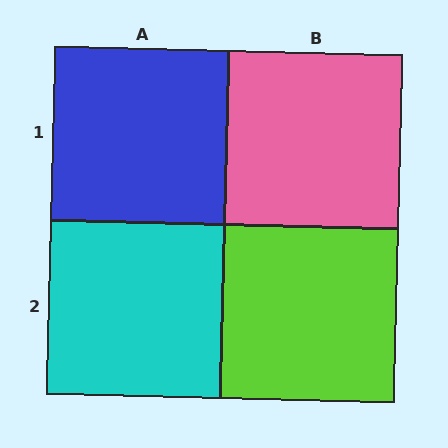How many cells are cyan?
1 cell is cyan.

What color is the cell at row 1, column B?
Pink.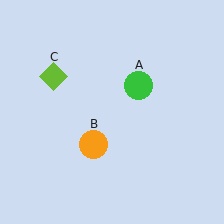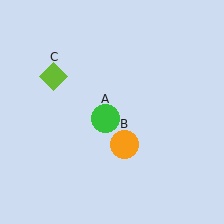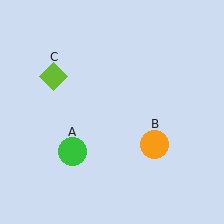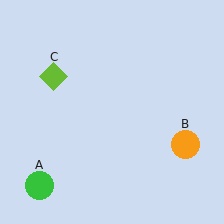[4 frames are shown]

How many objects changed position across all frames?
2 objects changed position: green circle (object A), orange circle (object B).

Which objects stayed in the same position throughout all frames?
Lime diamond (object C) remained stationary.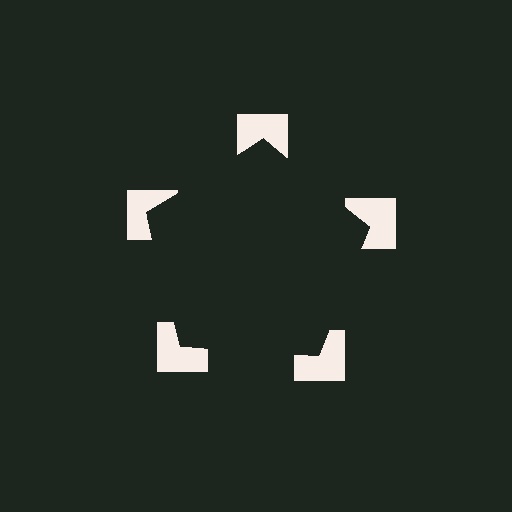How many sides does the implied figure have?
5 sides.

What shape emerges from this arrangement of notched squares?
An illusory pentagon — its edges are inferred from the aligned wedge cuts in the notched squares, not physically drawn.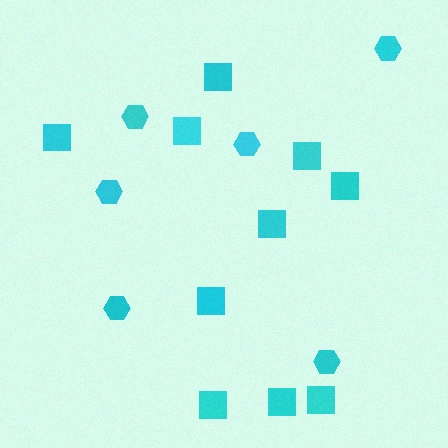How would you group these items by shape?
There are 2 groups: one group of hexagons (6) and one group of squares (10).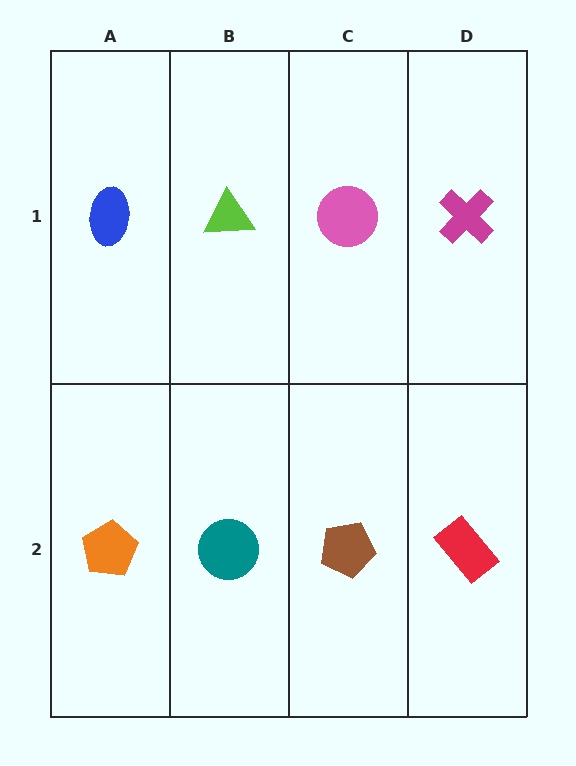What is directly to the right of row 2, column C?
A red rectangle.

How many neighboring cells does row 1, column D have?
2.